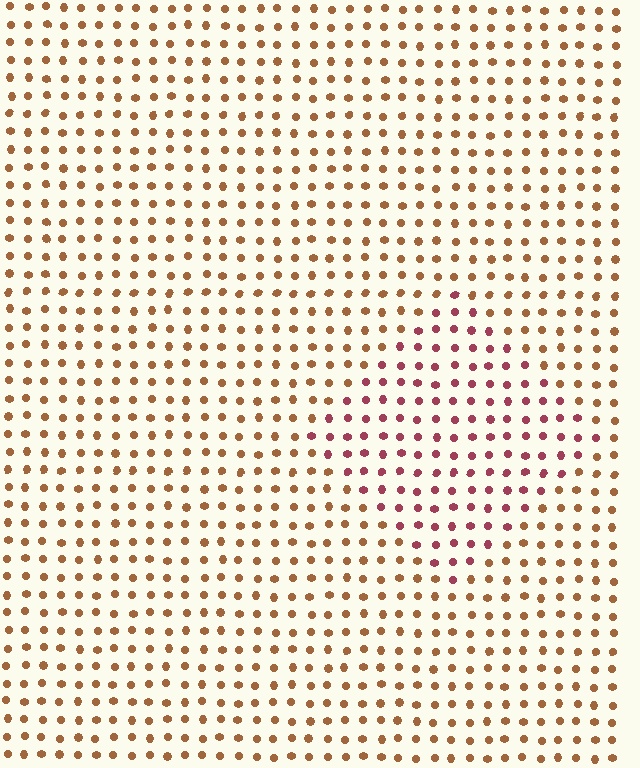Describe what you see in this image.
The image is filled with small brown elements in a uniform arrangement. A diamond-shaped region is visible where the elements are tinted to a slightly different hue, forming a subtle color boundary.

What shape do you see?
I see a diamond.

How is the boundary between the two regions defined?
The boundary is defined purely by a slight shift in hue (about 41 degrees). Spacing, size, and orientation are identical on both sides.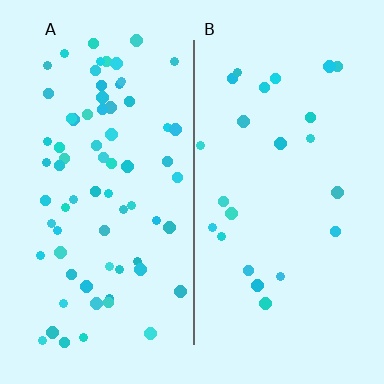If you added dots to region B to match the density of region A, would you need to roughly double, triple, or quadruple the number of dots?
Approximately triple.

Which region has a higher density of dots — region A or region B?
A (the left).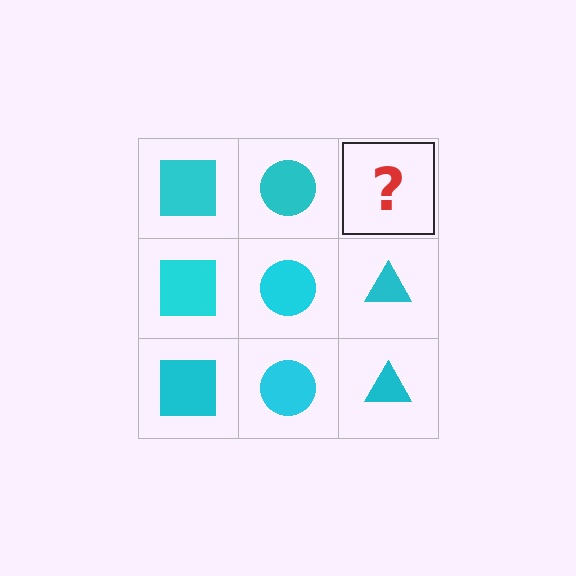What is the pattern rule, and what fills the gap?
The rule is that each column has a consistent shape. The gap should be filled with a cyan triangle.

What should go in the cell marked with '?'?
The missing cell should contain a cyan triangle.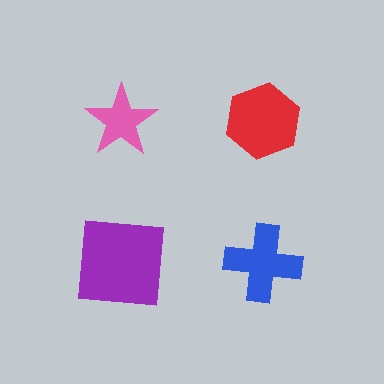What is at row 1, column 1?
A pink star.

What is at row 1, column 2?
A red hexagon.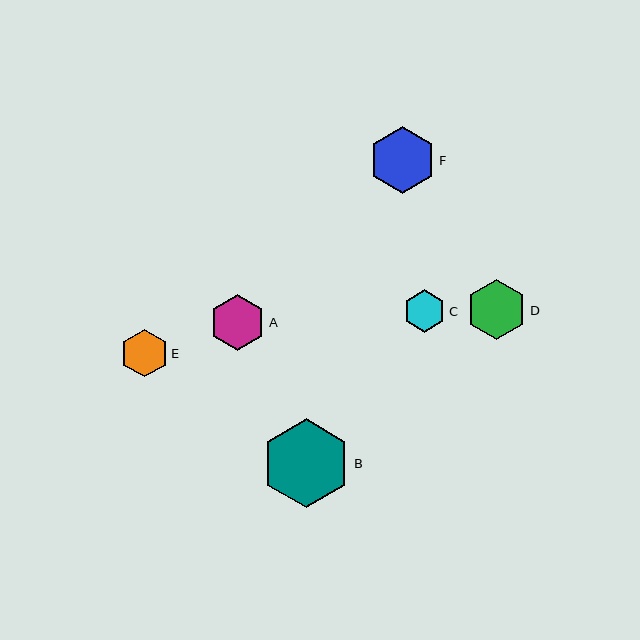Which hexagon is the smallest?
Hexagon C is the smallest with a size of approximately 42 pixels.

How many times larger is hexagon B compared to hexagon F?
Hexagon B is approximately 1.3 times the size of hexagon F.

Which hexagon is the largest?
Hexagon B is the largest with a size of approximately 89 pixels.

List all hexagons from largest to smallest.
From largest to smallest: B, F, D, A, E, C.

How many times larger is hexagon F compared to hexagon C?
Hexagon F is approximately 1.6 times the size of hexagon C.